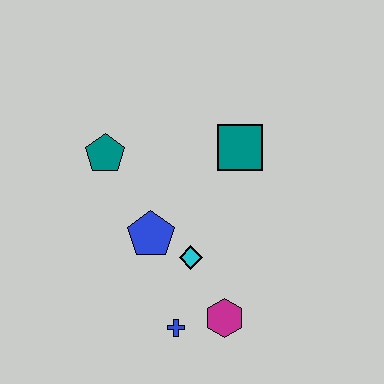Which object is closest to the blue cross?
The magenta hexagon is closest to the blue cross.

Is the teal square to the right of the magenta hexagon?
Yes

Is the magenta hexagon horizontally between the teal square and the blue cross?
Yes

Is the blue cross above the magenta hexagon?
No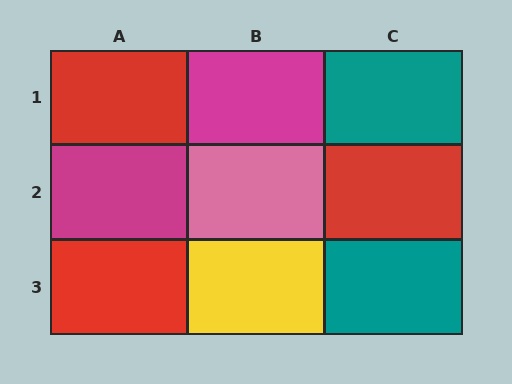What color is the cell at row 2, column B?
Pink.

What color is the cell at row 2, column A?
Magenta.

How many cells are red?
3 cells are red.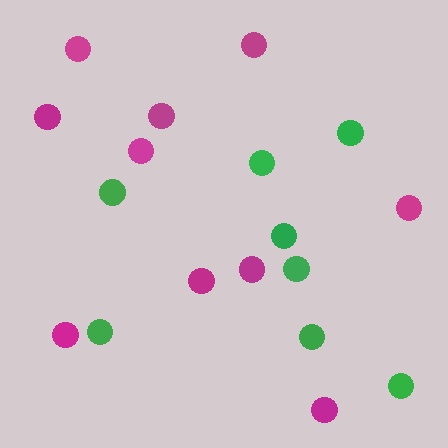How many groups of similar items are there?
There are 2 groups: one group of magenta circles (10) and one group of green circles (8).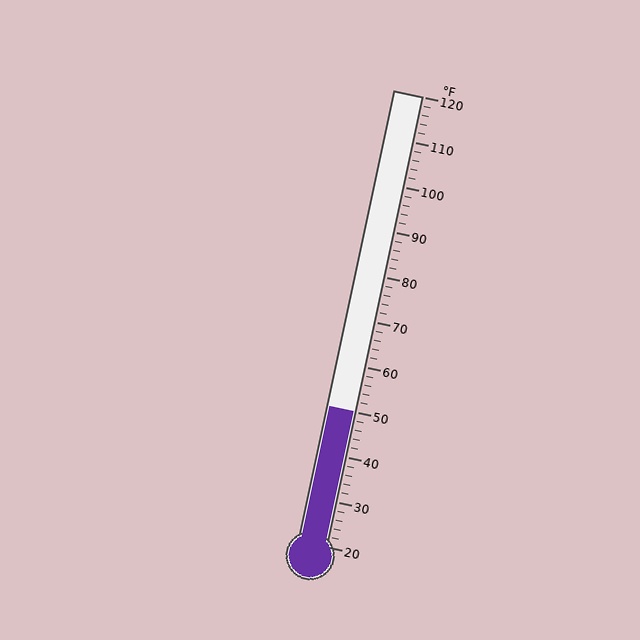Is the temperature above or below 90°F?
The temperature is below 90°F.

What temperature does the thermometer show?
The thermometer shows approximately 50°F.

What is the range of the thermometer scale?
The thermometer scale ranges from 20°F to 120°F.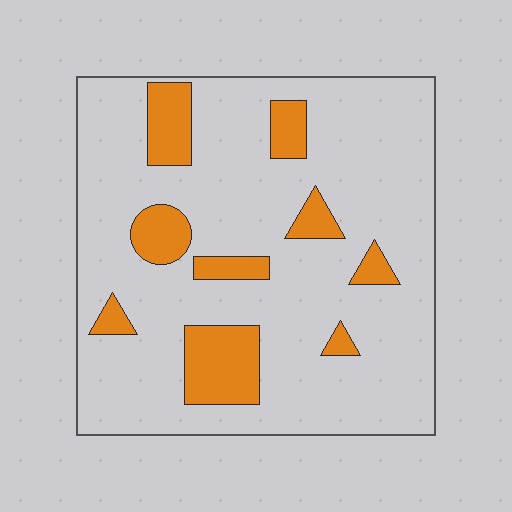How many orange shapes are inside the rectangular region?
9.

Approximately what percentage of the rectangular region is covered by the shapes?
Approximately 15%.